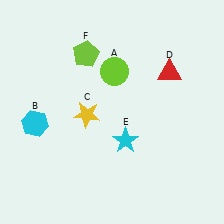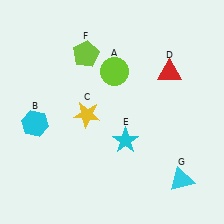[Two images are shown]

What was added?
A cyan triangle (G) was added in Image 2.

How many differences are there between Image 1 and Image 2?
There is 1 difference between the two images.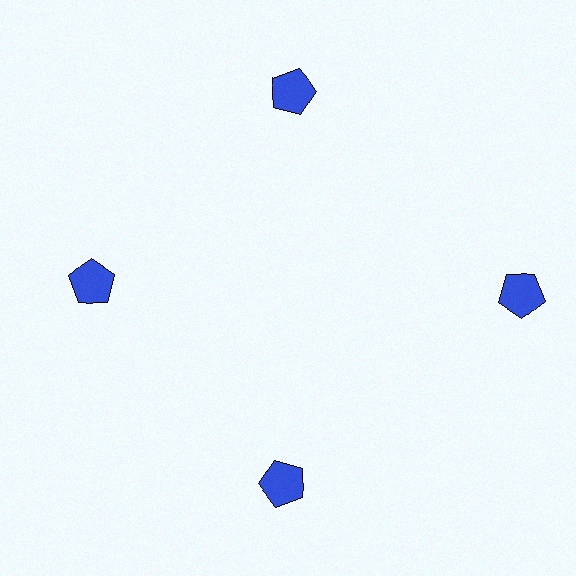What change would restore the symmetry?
The symmetry would be restored by moving it inward, back onto the ring so that all 4 pentagons sit at equal angles and equal distance from the center.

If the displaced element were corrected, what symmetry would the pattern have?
It would have 4-fold rotational symmetry — the pattern would map onto itself every 90 degrees.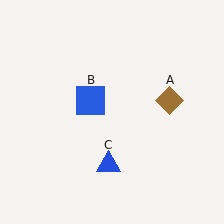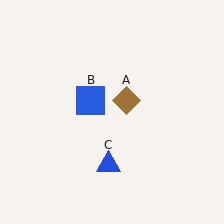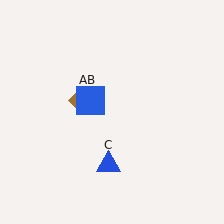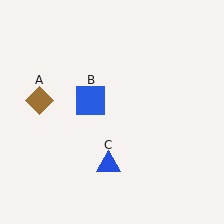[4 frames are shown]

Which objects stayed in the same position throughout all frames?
Blue square (object B) and blue triangle (object C) remained stationary.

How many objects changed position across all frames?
1 object changed position: brown diamond (object A).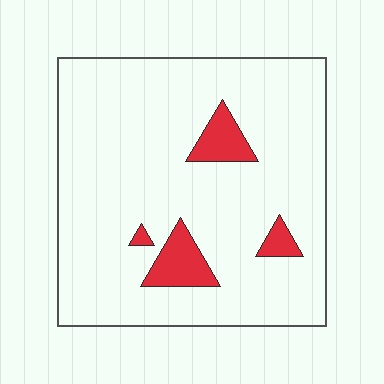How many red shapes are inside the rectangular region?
4.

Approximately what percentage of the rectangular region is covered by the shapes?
Approximately 10%.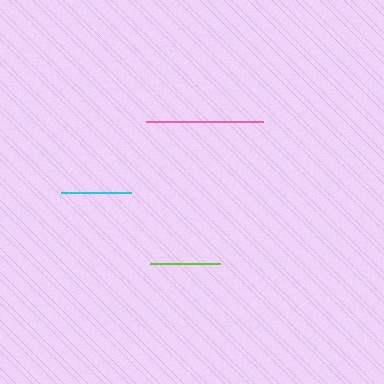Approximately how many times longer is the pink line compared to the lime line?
The pink line is approximately 1.7 times the length of the lime line.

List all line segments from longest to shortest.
From longest to shortest: pink, cyan, lime.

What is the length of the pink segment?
The pink segment is approximately 117 pixels long.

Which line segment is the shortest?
The lime line is the shortest at approximately 70 pixels.